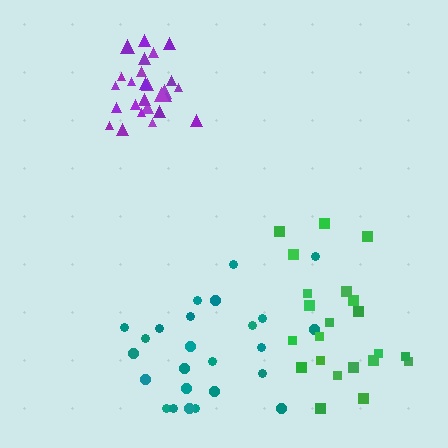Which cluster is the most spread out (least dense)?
Green.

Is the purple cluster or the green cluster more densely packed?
Purple.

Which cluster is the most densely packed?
Purple.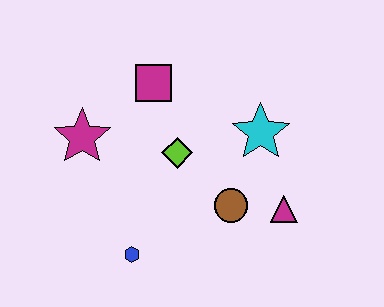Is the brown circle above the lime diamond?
No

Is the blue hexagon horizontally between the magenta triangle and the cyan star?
No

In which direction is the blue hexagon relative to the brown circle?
The blue hexagon is to the left of the brown circle.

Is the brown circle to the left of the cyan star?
Yes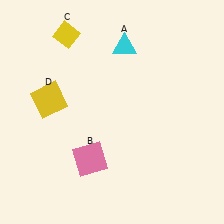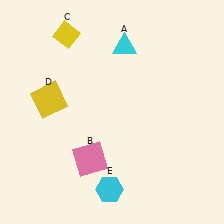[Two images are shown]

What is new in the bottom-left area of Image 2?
A cyan hexagon (E) was added in the bottom-left area of Image 2.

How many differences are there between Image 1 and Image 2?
There is 1 difference between the two images.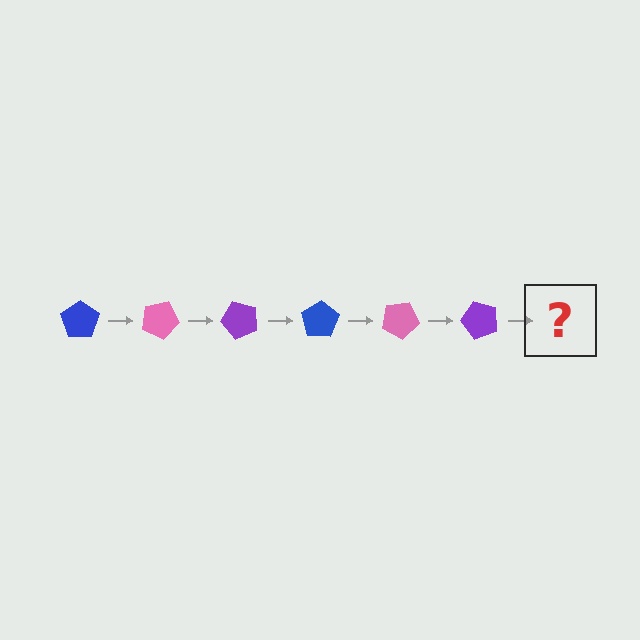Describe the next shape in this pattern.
It should be a blue pentagon, rotated 150 degrees from the start.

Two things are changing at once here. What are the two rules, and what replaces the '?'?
The two rules are that it rotates 25 degrees each step and the color cycles through blue, pink, and purple. The '?' should be a blue pentagon, rotated 150 degrees from the start.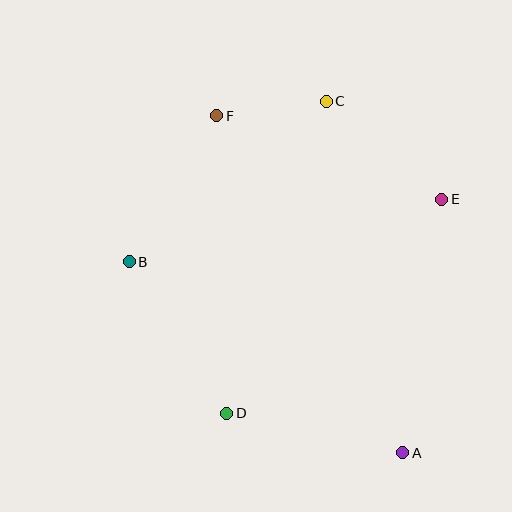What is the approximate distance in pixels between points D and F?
The distance between D and F is approximately 298 pixels.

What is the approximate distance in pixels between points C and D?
The distance between C and D is approximately 328 pixels.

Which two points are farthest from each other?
Points A and F are farthest from each other.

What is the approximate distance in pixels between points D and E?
The distance between D and E is approximately 303 pixels.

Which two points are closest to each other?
Points C and F are closest to each other.